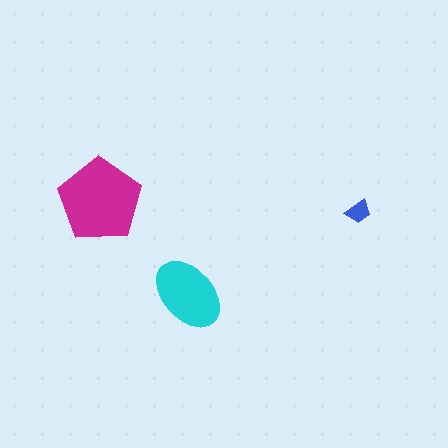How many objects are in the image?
There are 3 objects in the image.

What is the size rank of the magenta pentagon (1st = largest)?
1st.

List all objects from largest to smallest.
The magenta pentagon, the cyan ellipse, the blue trapezoid.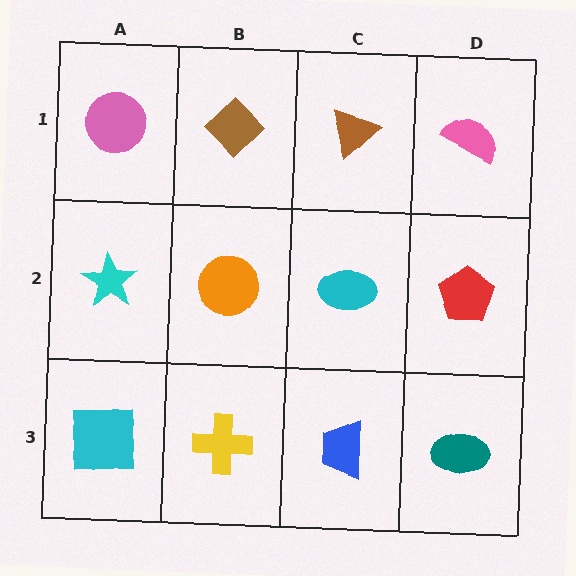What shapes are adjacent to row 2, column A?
A pink circle (row 1, column A), a cyan square (row 3, column A), an orange circle (row 2, column B).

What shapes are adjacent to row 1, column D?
A red pentagon (row 2, column D), a brown triangle (row 1, column C).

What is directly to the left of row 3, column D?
A blue trapezoid.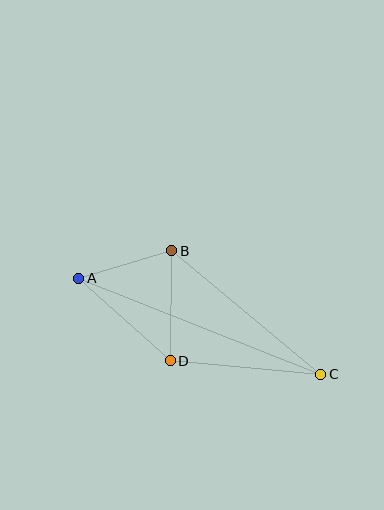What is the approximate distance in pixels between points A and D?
The distance between A and D is approximately 123 pixels.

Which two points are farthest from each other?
Points A and C are farthest from each other.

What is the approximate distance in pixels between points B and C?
The distance between B and C is approximately 194 pixels.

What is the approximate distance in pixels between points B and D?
The distance between B and D is approximately 110 pixels.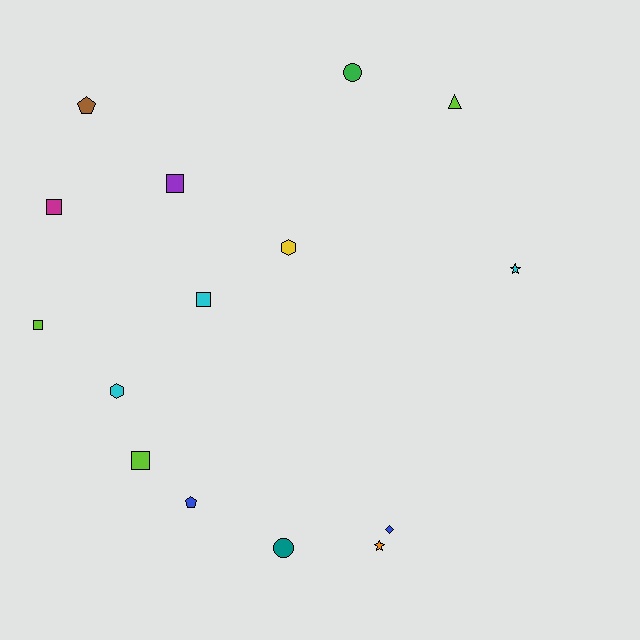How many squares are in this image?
There are 5 squares.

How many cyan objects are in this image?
There are 3 cyan objects.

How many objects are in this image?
There are 15 objects.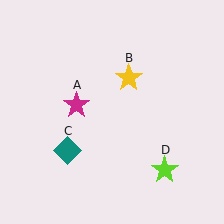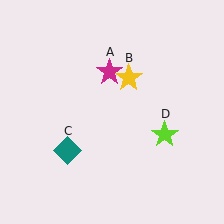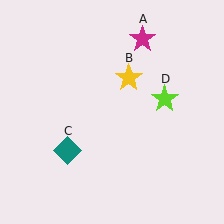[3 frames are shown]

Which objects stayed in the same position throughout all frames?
Yellow star (object B) and teal diamond (object C) remained stationary.